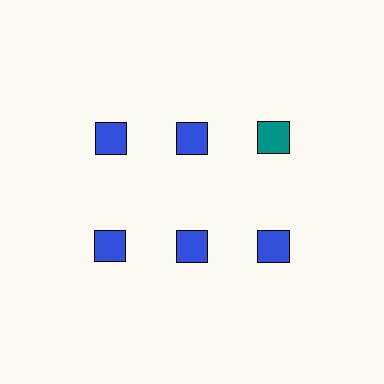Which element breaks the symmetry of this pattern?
The teal square in the top row, center column breaks the symmetry. All other shapes are blue squares.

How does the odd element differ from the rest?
It has a different color: teal instead of blue.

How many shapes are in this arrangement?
There are 6 shapes arranged in a grid pattern.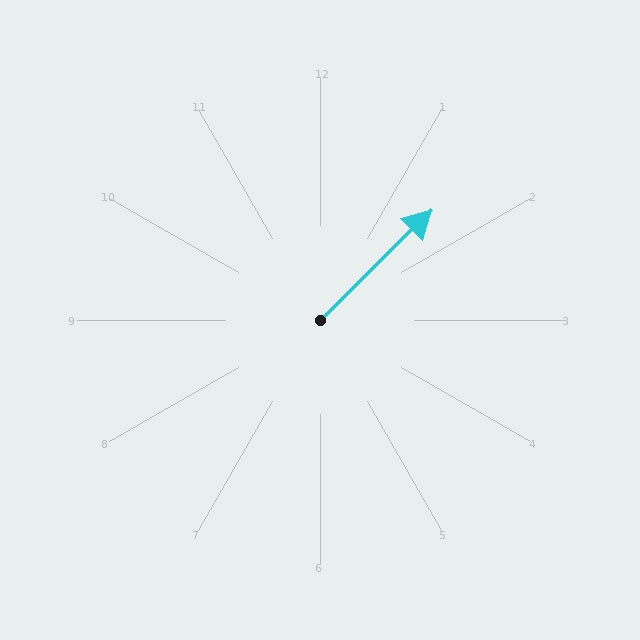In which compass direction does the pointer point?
Northeast.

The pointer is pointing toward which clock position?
Roughly 2 o'clock.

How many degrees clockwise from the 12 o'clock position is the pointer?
Approximately 45 degrees.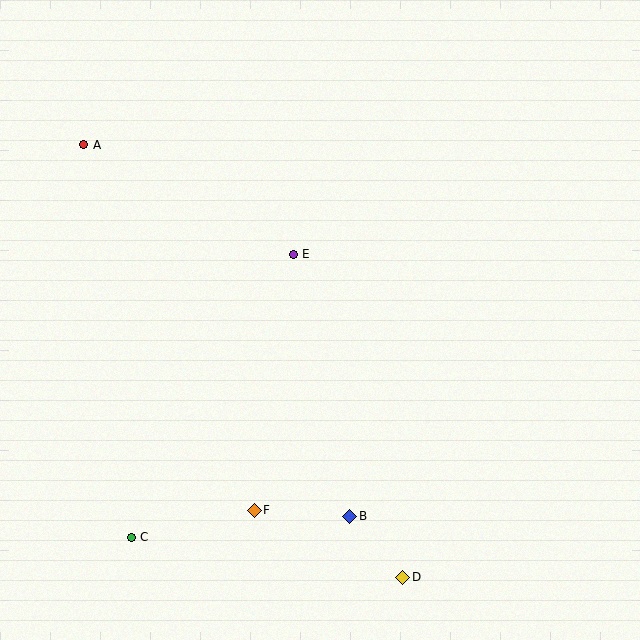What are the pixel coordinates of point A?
Point A is at (84, 145).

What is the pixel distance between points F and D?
The distance between F and D is 163 pixels.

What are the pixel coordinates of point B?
Point B is at (350, 516).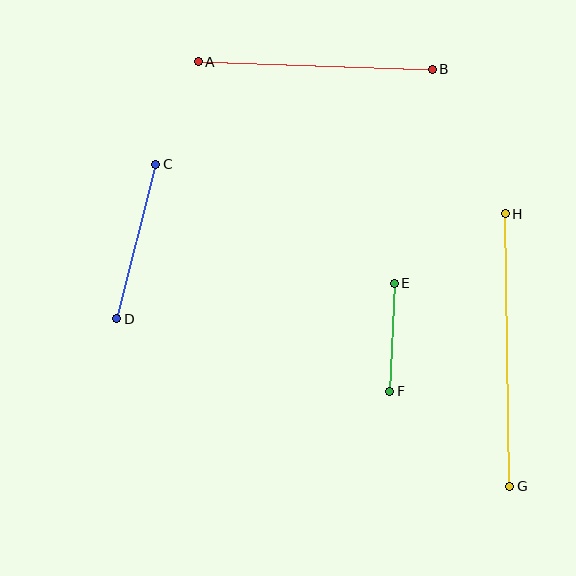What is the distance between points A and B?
The distance is approximately 234 pixels.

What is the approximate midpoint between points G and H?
The midpoint is at approximately (507, 350) pixels.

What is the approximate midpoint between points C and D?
The midpoint is at approximately (136, 242) pixels.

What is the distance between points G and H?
The distance is approximately 273 pixels.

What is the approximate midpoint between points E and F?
The midpoint is at approximately (392, 337) pixels.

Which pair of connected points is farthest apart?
Points G and H are farthest apart.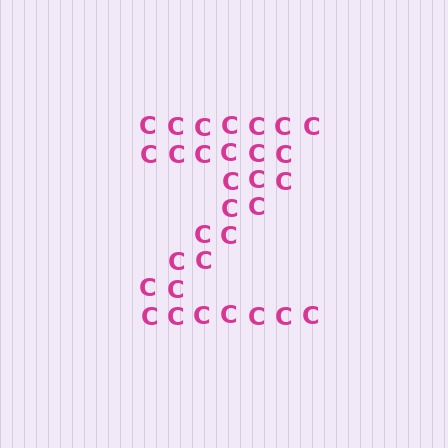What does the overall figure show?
The overall figure shows the letter Z.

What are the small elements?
The small elements are letter C's.